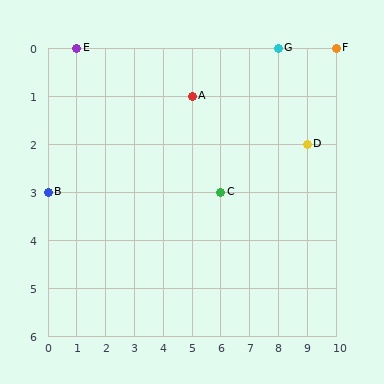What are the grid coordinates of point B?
Point B is at grid coordinates (0, 3).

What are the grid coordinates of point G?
Point G is at grid coordinates (8, 0).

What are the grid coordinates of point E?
Point E is at grid coordinates (1, 0).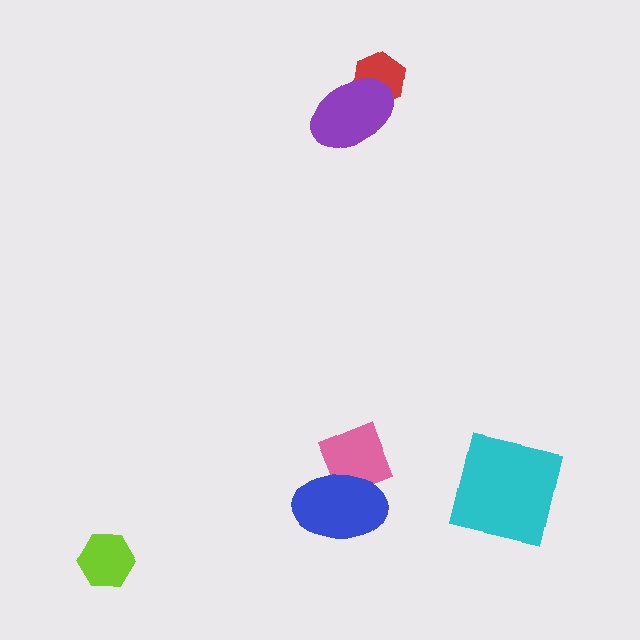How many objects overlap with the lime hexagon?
0 objects overlap with the lime hexagon.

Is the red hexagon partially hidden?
Yes, it is partially covered by another shape.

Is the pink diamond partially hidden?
Yes, it is partially covered by another shape.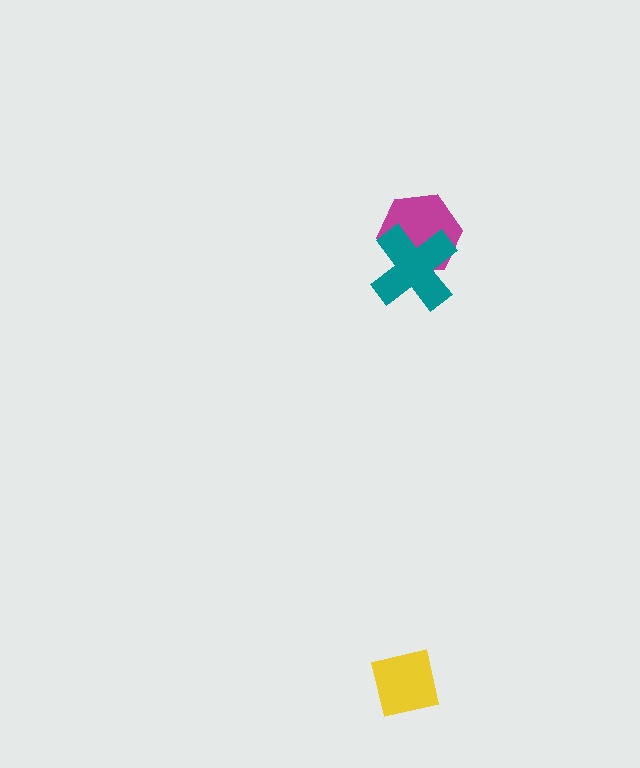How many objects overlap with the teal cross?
1 object overlaps with the teal cross.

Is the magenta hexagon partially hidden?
Yes, it is partially covered by another shape.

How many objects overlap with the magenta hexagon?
1 object overlaps with the magenta hexagon.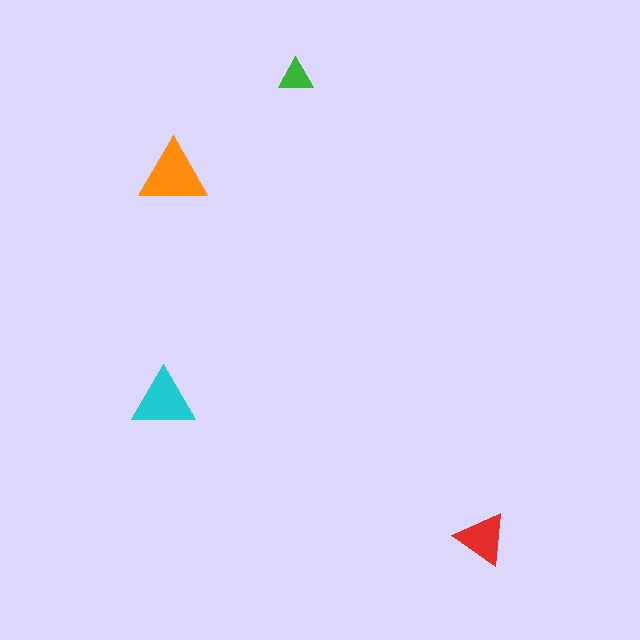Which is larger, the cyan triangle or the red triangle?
The cyan one.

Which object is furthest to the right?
The red triangle is rightmost.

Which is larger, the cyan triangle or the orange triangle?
The orange one.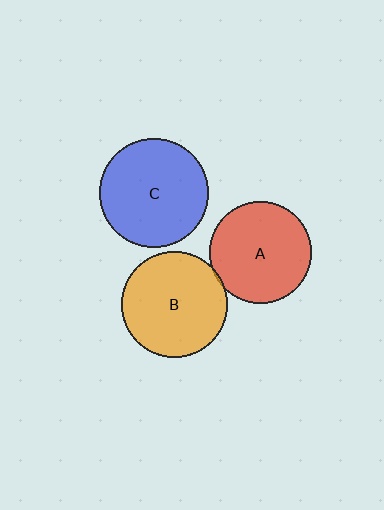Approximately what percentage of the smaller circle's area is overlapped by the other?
Approximately 5%.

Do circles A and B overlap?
Yes.